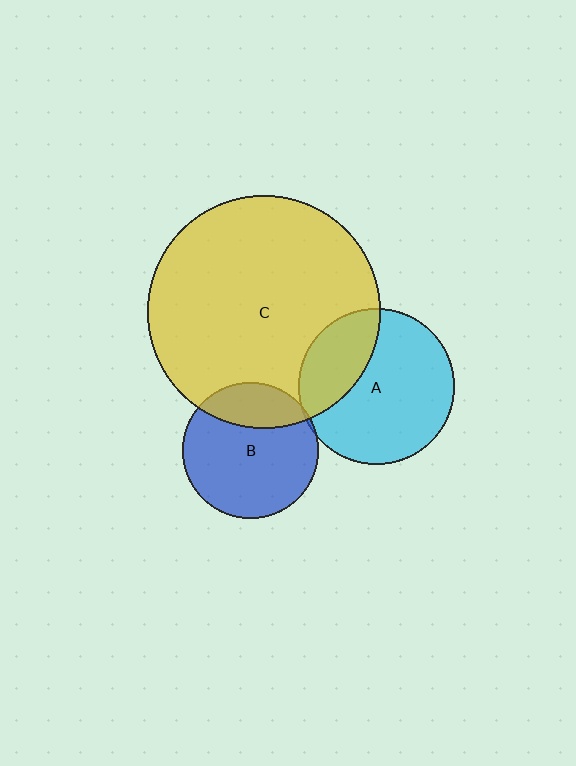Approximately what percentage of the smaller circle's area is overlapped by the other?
Approximately 30%.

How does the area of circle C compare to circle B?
Approximately 2.9 times.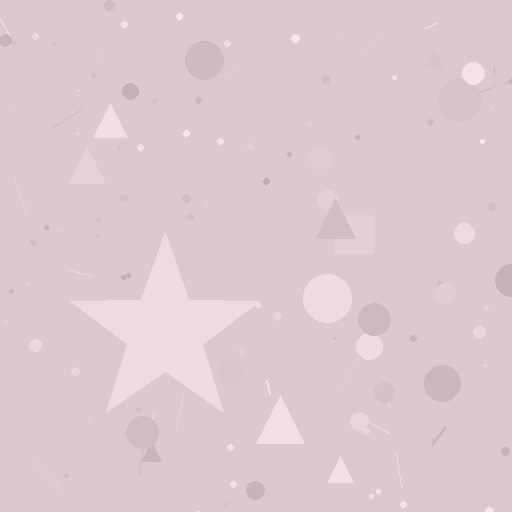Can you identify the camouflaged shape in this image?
The camouflaged shape is a star.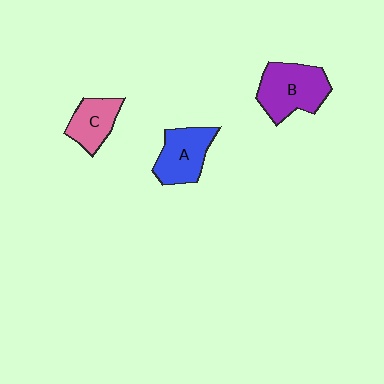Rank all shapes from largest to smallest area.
From largest to smallest: B (purple), A (blue), C (pink).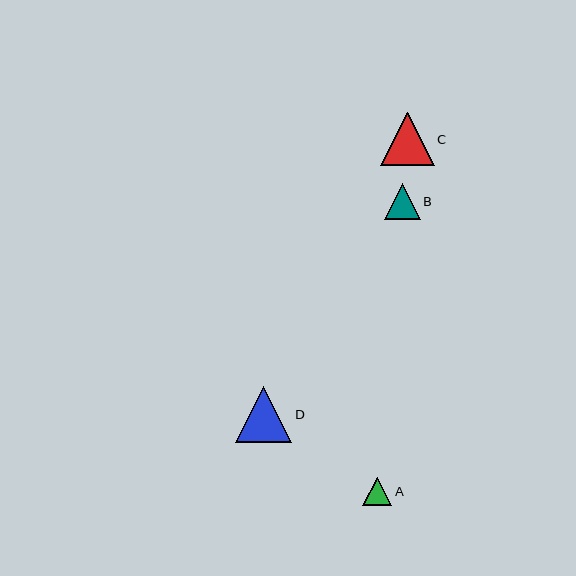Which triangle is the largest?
Triangle D is the largest with a size of approximately 56 pixels.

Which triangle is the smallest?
Triangle A is the smallest with a size of approximately 29 pixels.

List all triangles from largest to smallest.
From largest to smallest: D, C, B, A.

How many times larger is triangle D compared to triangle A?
Triangle D is approximately 2.0 times the size of triangle A.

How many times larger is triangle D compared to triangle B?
Triangle D is approximately 1.6 times the size of triangle B.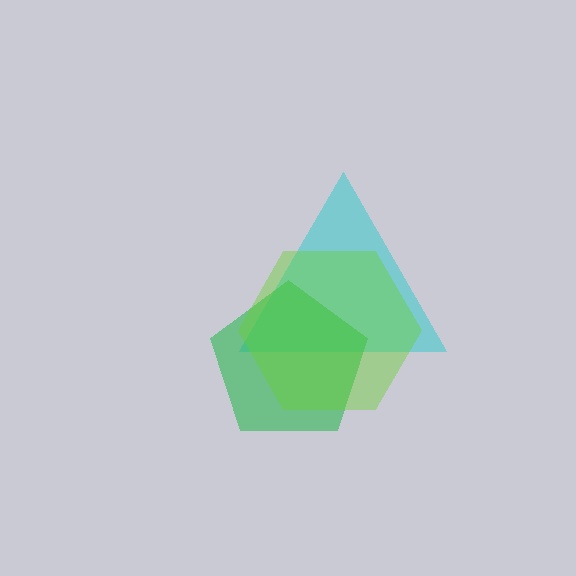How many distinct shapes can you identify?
There are 3 distinct shapes: a cyan triangle, a green pentagon, a lime hexagon.